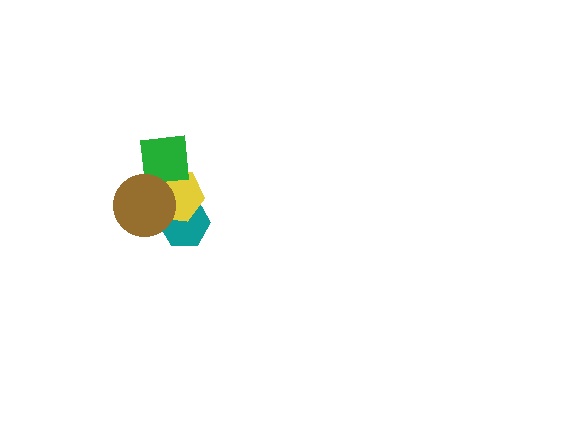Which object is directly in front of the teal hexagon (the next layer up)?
The red star is directly in front of the teal hexagon.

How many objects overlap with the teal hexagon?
3 objects overlap with the teal hexagon.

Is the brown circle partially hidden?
No, no other shape covers it.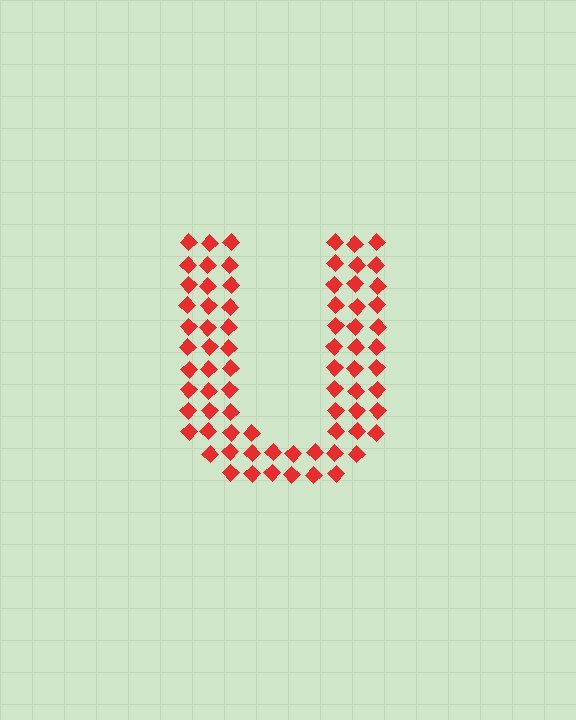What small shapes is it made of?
It is made of small diamonds.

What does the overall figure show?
The overall figure shows the letter U.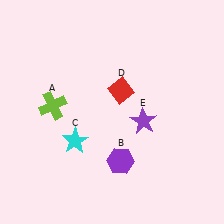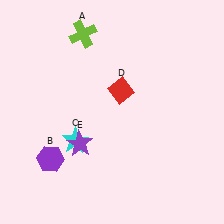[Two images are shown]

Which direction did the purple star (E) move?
The purple star (E) moved left.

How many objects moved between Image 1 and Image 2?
3 objects moved between the two images.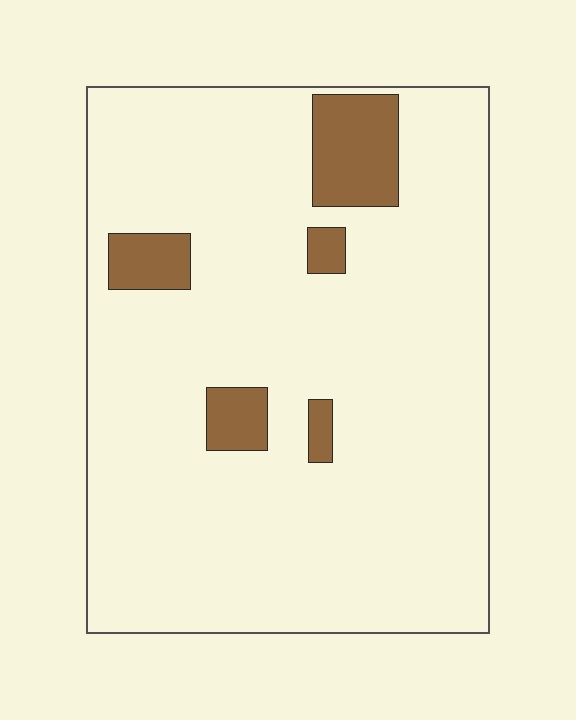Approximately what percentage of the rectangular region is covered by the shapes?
Approximately 10%.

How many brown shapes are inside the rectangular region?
5.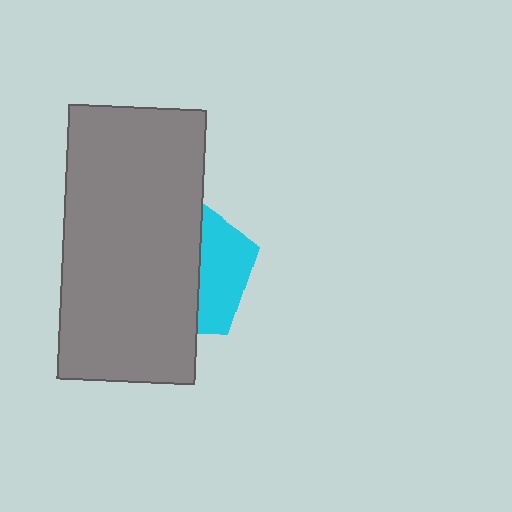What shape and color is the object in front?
The object in front is a gray rectangle.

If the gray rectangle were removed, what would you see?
You would see the complete cyan pentagon.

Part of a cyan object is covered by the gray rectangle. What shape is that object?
It is a pentagon.